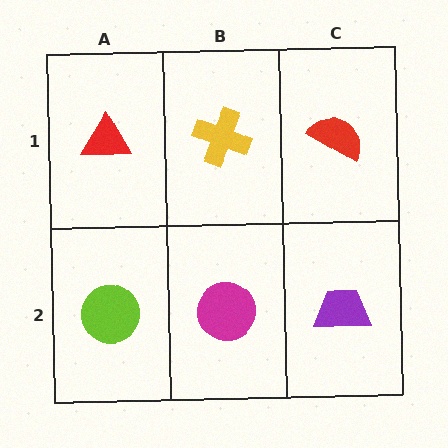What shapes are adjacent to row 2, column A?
A red triangle (row 1, column A), a magenta circle (row 2, column B).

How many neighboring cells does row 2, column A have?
2.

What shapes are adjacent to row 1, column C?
A purple trapezoid (row 2, column C), a yellow cross (row 1, column B).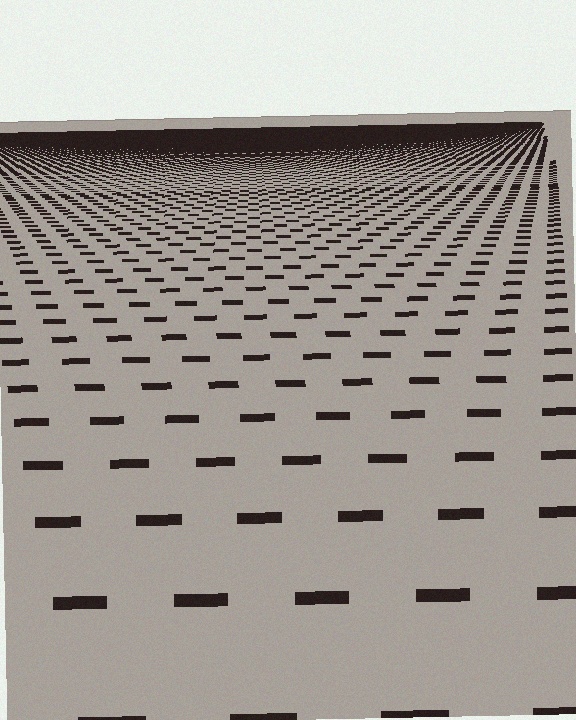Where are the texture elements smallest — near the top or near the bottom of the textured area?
Near the top.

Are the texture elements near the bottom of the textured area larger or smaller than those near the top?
Larger. Near the bottom, elements are closer to the viewer and appear at a bigger on-screen size.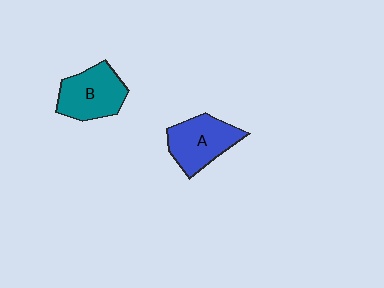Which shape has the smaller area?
Shape A (blue).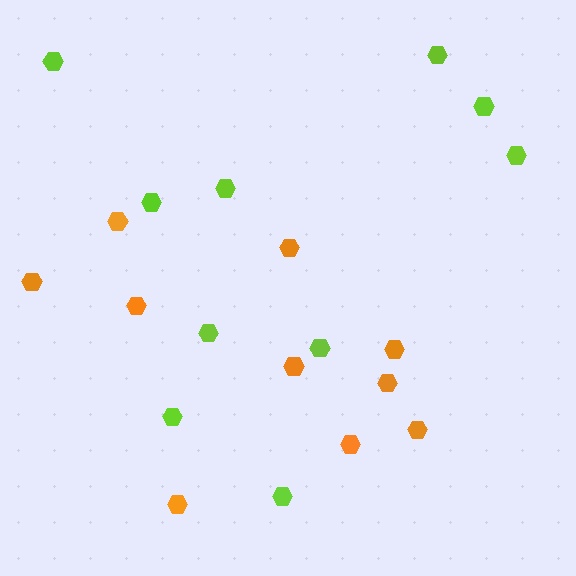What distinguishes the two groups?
There are 2 groups: one group of lime hexagons (10) and one group of orange hexagons (10).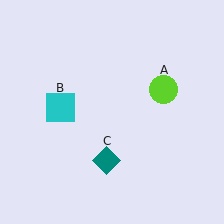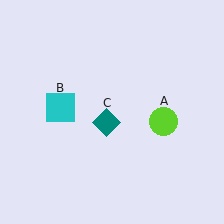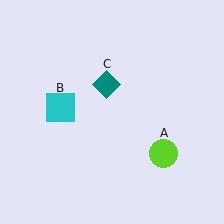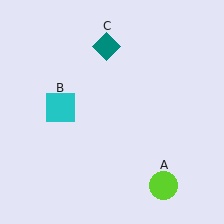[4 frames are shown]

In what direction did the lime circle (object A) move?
The lime circle (object A) moved down.